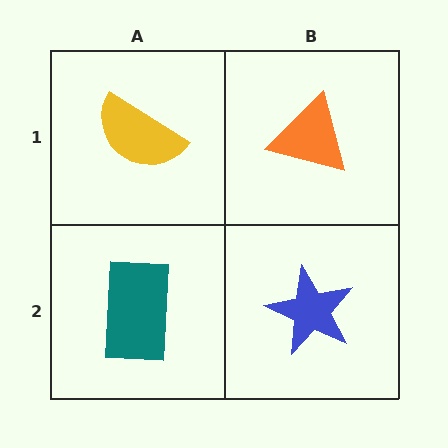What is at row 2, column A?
A teal rectangle.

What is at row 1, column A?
A yellow semicircle.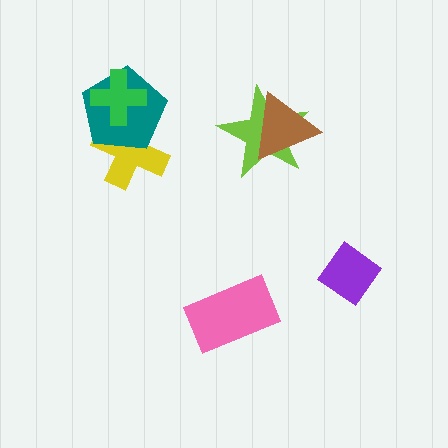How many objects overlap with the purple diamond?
0 objects overlap with the purple diamond.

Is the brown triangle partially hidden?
No, no other shape covers it.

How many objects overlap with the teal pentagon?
2 objects overlap with the teal pentagon.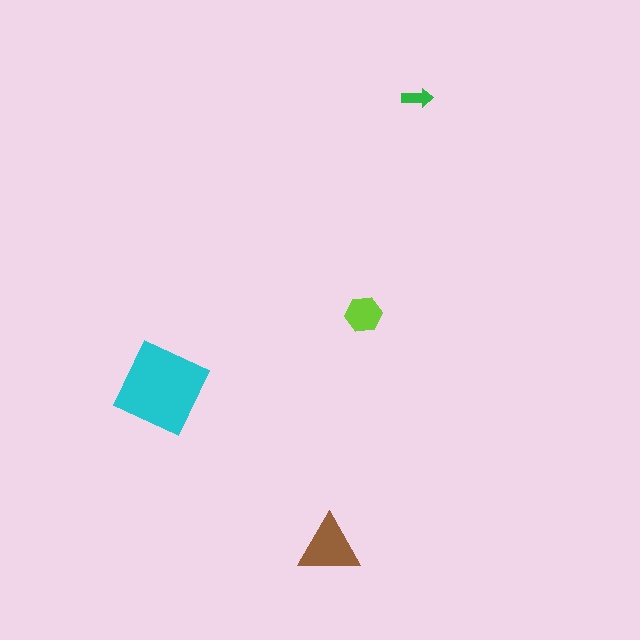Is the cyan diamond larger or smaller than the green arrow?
Larger.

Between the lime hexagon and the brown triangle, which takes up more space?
The brown triangle.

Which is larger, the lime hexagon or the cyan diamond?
The cyan diamond.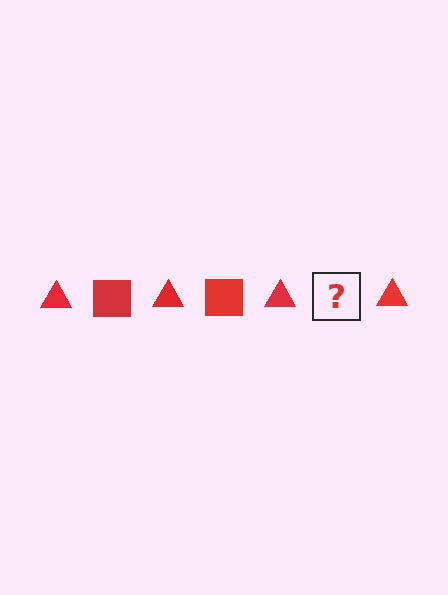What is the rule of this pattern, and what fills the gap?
The rule is that the pattern cycles through triangle, square shapes in red. The gap should be filled with a red square.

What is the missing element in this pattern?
The missing element is a red square.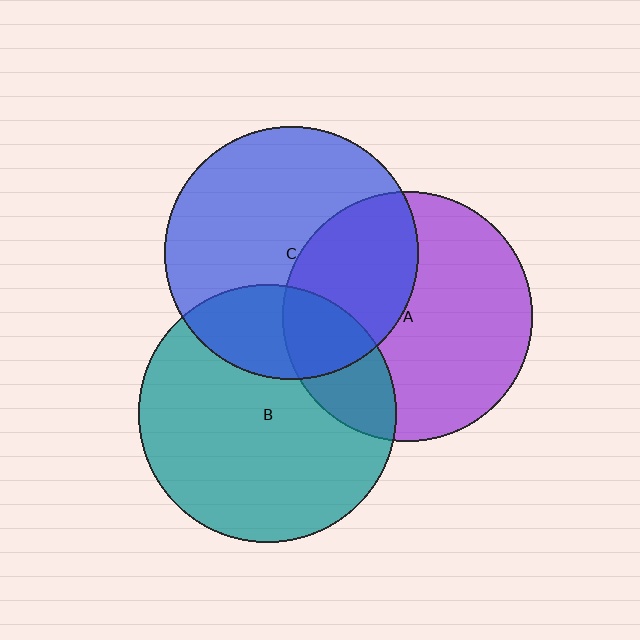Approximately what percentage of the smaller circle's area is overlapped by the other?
Approximately 25%.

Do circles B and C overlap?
Yes.